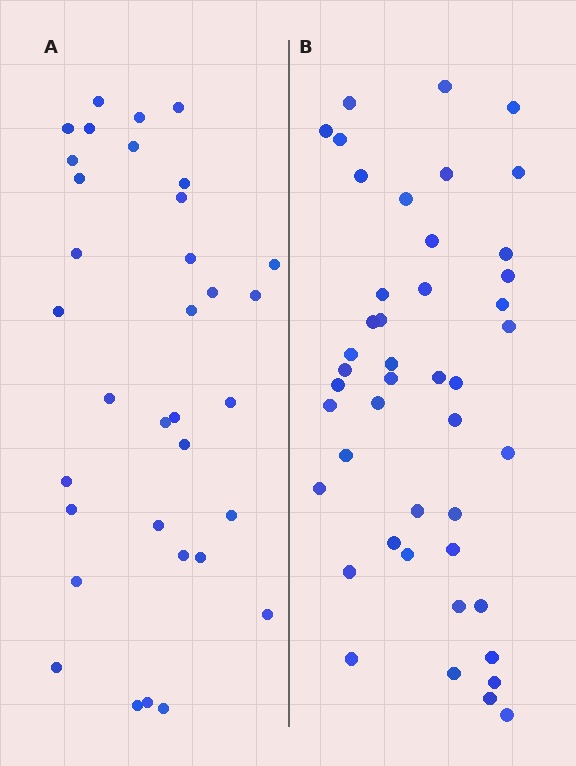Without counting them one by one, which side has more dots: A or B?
Region B (the right region) has more dots.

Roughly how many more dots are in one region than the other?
Region B has roughly 12 or so more dots than region A.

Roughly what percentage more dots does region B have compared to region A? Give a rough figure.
About 30% more.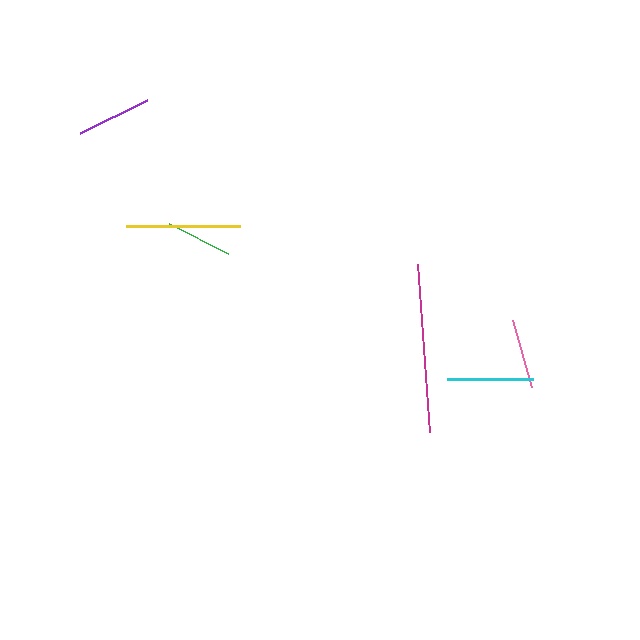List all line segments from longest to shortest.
From longest to shortest: magenta, yellow, cyan, purple, pink, green.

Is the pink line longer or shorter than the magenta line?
The magenta line is longer than the pink line.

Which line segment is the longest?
The magenta line is the longest at approximately 168 pixels.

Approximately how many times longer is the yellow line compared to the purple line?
The yellow line is approximately 1.5 times the length of the purple line.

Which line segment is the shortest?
The green line is the shortest at approximately 66 pixels.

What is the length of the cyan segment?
The cyan segment is approximately 86 pixels long.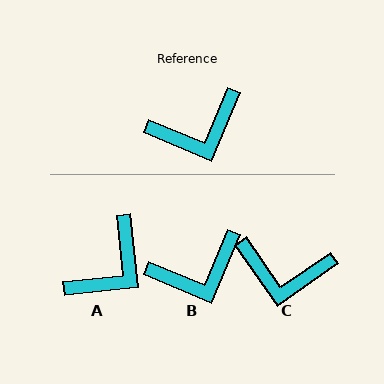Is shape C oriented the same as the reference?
No, it is off by about 33 degrees.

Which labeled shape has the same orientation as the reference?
B.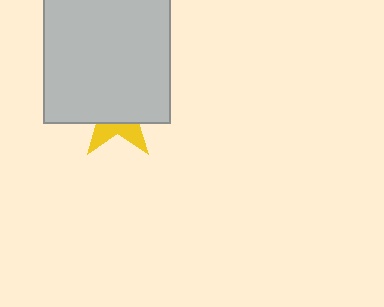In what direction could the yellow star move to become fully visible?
The yellow star could move down. That would shift it out from behind the light gray rectangle entirely.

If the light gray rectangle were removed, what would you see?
You would see the complete yellow star.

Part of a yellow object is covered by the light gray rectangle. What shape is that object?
It is a star.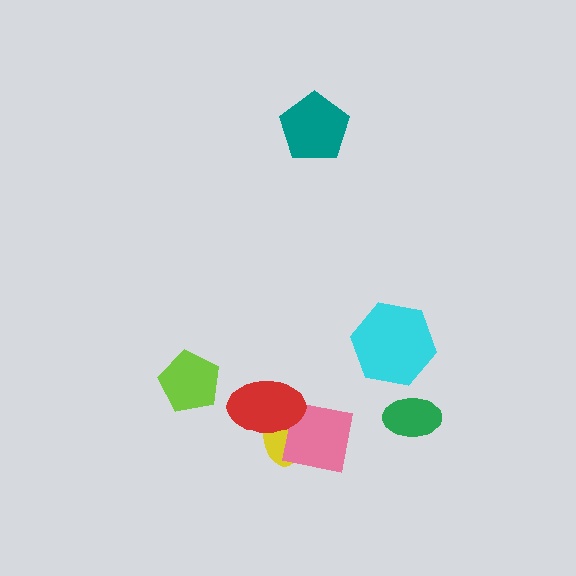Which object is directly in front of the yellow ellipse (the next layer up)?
The pink square is directly in front of the yellow ellipse.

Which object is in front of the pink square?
The red ellipse is in front of the pink square.